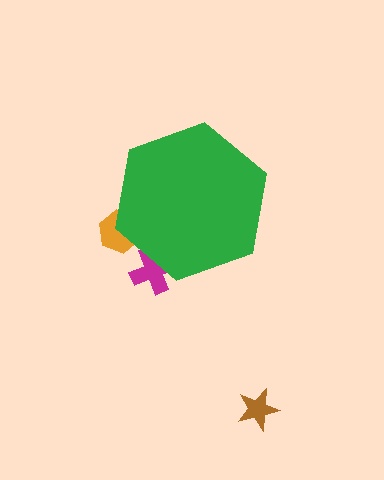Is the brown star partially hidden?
No, the brown star is fully visible.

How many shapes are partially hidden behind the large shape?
2 shapes are partially hidden.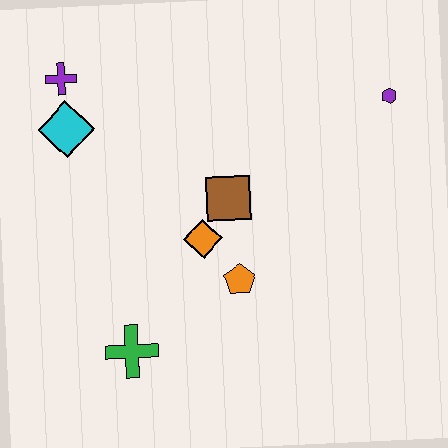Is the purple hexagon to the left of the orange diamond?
No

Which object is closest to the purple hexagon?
The brown square is closest to the purple hexagon.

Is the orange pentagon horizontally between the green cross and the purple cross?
No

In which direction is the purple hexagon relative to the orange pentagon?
The purple hexagon is above the orange pentagon.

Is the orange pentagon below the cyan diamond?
Yes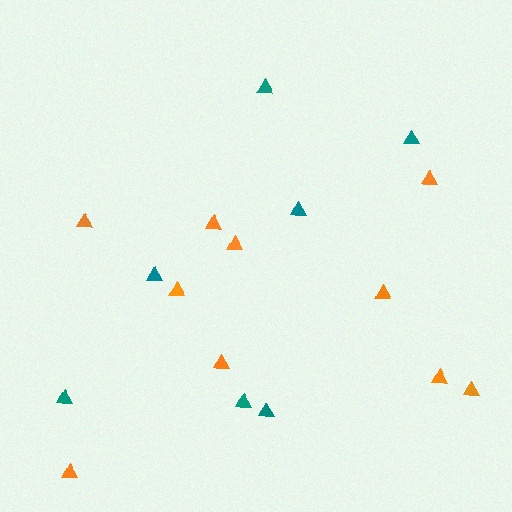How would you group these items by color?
There are 2 groups: one group of teal triangles (7) and one group of orange triangles (10).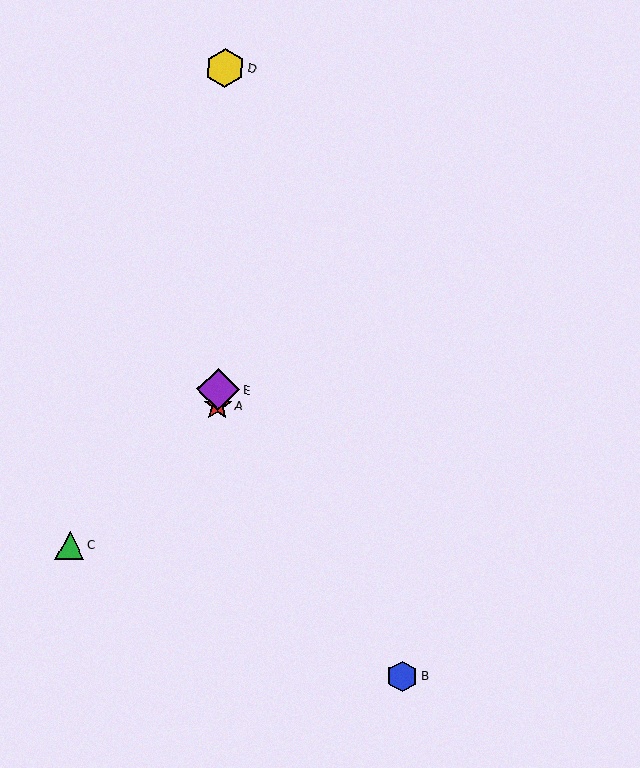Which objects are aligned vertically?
Objects A, D, E are aligned vertically.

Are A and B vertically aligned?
No, A is at x≈218 and B is at x≈402.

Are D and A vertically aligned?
Yes, both are at x≈225.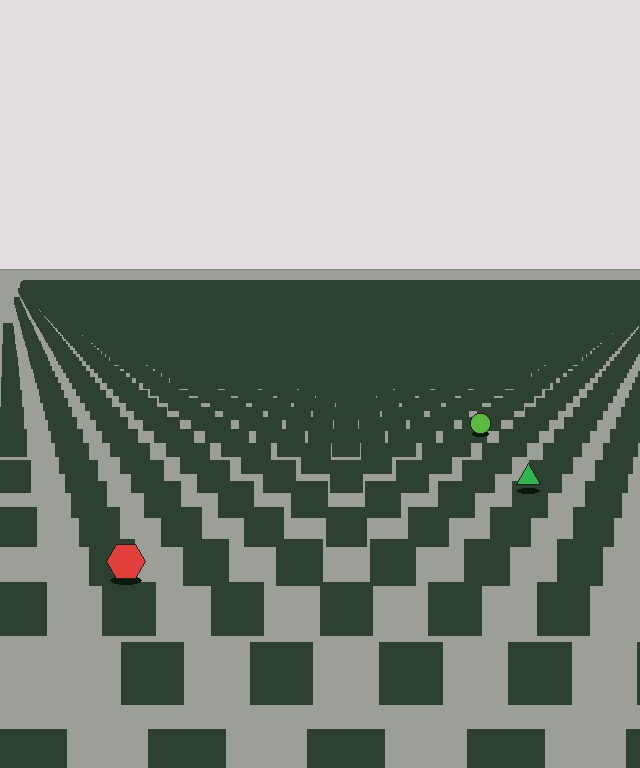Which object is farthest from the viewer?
The lime circle is farthest from the viewer. It appears smaller and the ground texture around it is denser.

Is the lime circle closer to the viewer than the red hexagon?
No. The red hexagon is closer — you can tell from the texture gradient: the ground texture is coarser near it.